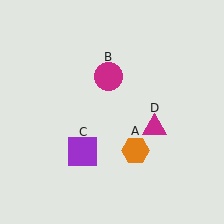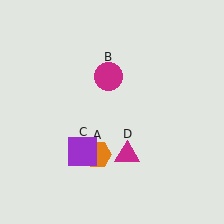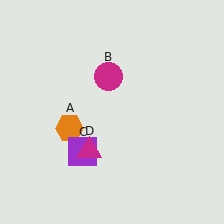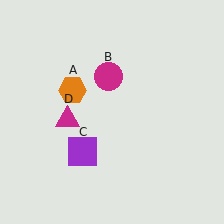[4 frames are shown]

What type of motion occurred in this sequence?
The orange hexagon (object A), magenta triangle (object D) rotated clockwise around the center of the scene.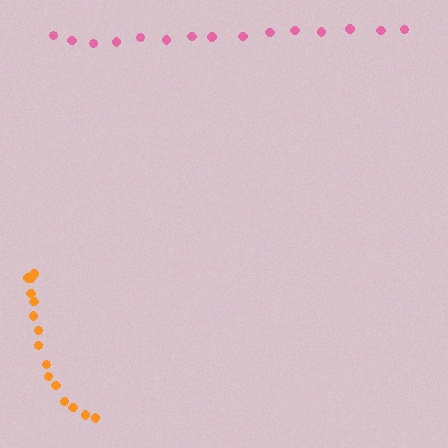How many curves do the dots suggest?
There are 2 distinct paths.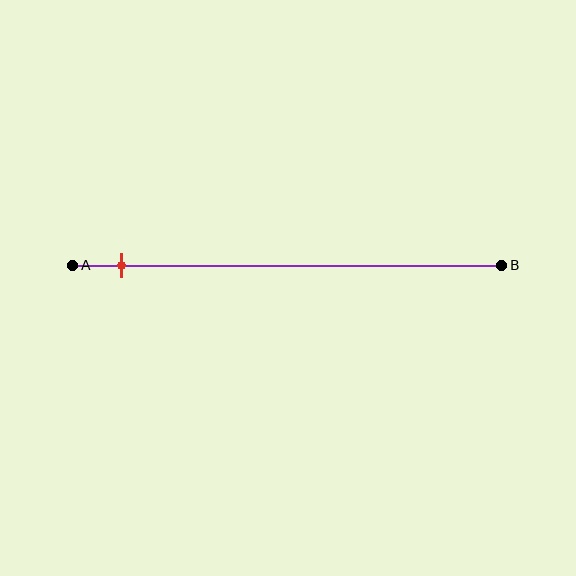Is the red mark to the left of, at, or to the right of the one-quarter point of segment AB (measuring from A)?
The red mark is to the left of the one-quarter point of segment AB.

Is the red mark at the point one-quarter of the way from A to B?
No, the mark is at about 10% from A, not at the 25% one-quarter point.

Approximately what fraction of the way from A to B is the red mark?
The red mark is approximately 10% of the way from A to B.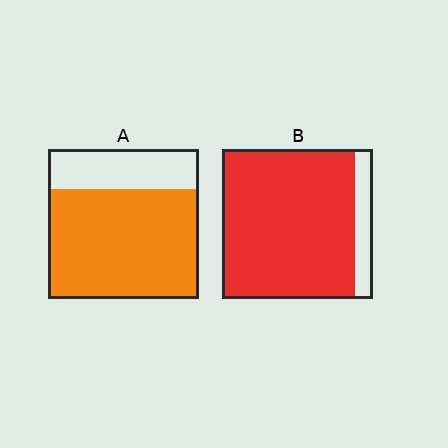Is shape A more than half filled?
Yes.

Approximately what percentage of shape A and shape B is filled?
A is approximately 75% and B is approximately 90%.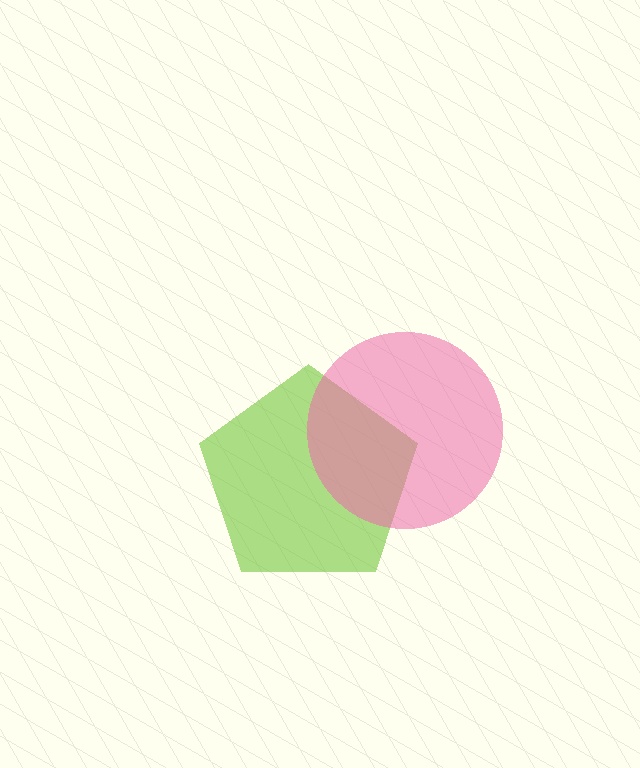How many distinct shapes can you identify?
There are 2 distinct shapes: a lime pentagon, a pink circle.